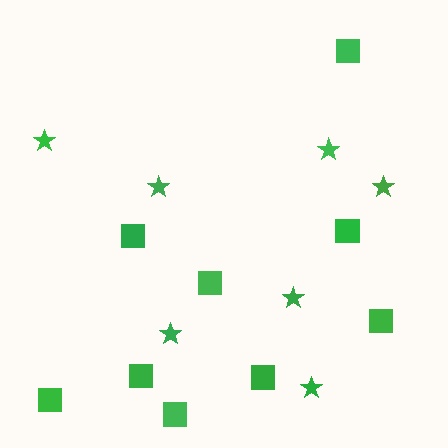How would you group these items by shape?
There are 2 groups: one group of squares (9) and one group of stars (7).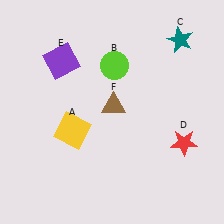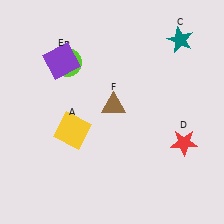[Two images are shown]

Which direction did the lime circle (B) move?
The lime circle (B) moved left.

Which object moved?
The lime circle (B) moved left.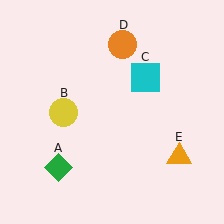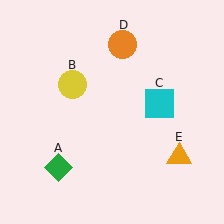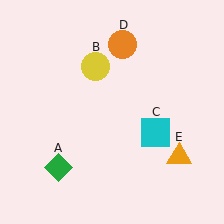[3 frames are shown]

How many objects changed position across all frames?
2 objects changed position: yellow circle (object B), cyan square (object C).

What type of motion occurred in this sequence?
The yellow circle (object B), cyan square (object C) rotated clockwise around the center of the scene.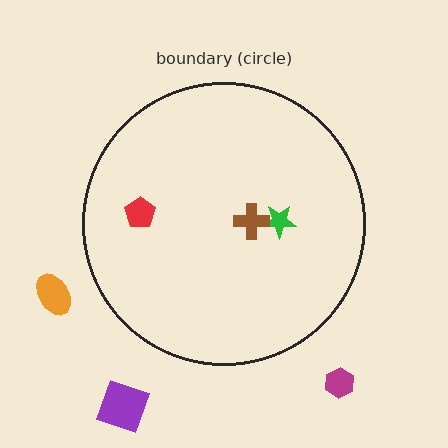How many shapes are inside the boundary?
3 inside, 3 outside.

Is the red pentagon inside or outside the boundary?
Inside.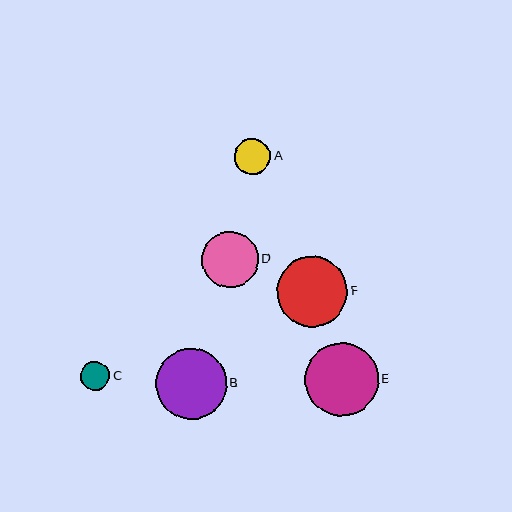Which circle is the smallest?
Circle C is the smallest with a size of approximately 29 pixels.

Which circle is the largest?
Circle E is the largest with a size of approximately 73 pixels.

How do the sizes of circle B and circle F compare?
Circle B and circle F are approximately the same size.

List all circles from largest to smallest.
From largest to smallest: E, B, F, D, A, C.